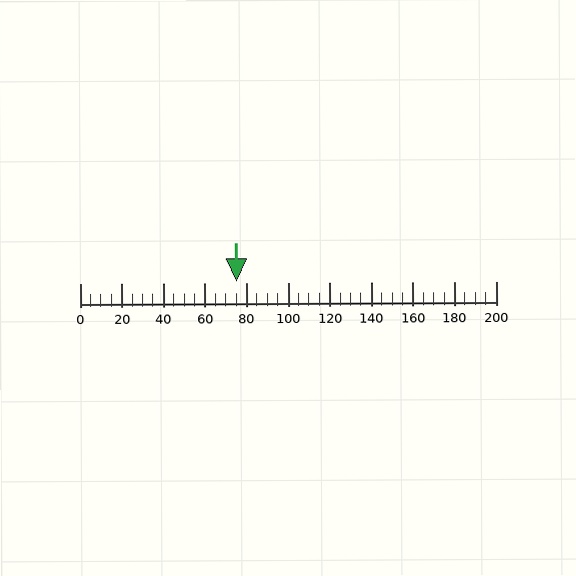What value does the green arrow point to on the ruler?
The green arrow points to approximately 75.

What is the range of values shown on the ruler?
The ruler shows values from 0 to 200.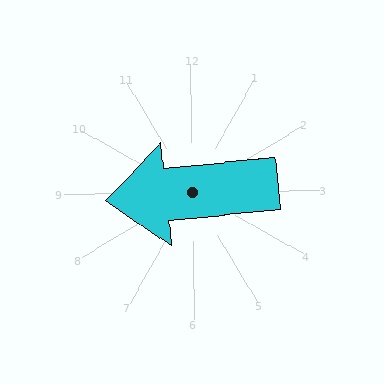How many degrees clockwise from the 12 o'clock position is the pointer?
Approximately 265 degrees.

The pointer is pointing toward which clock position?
Roughly 9 o'clock.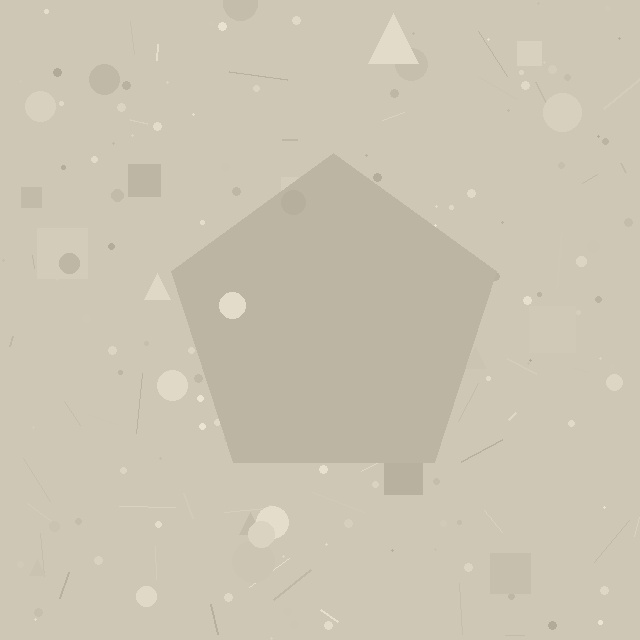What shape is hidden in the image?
A pentagon is hidden in the image.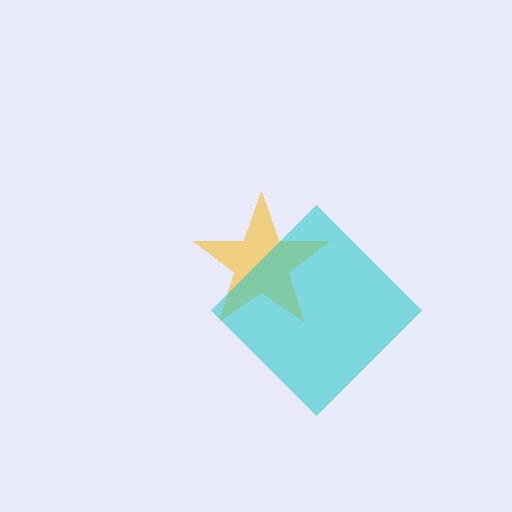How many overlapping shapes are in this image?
There are 2 overlapping shapes in the image.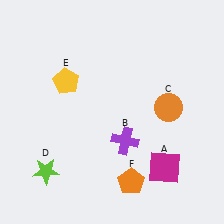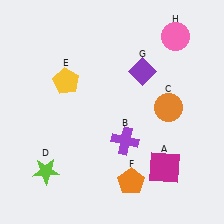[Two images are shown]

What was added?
A purple diamond (G), a pink circle (H) were added in Image 2.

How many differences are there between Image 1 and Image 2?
There are 2 differences between the two images.